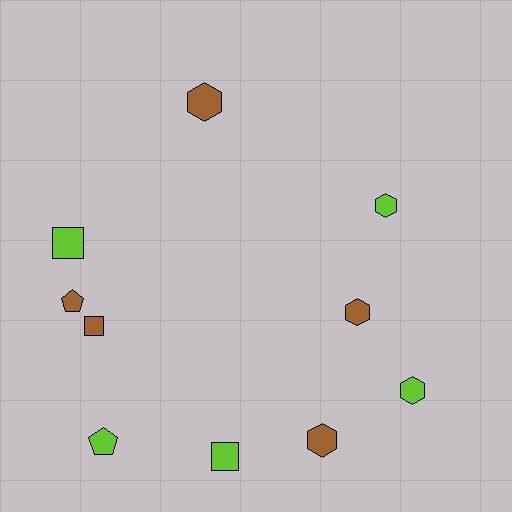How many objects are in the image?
There are 10 objects.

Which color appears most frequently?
Lime, with 5 objects.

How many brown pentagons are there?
There is 1 brown pentagon.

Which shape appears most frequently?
Hexagon, with 5 objects.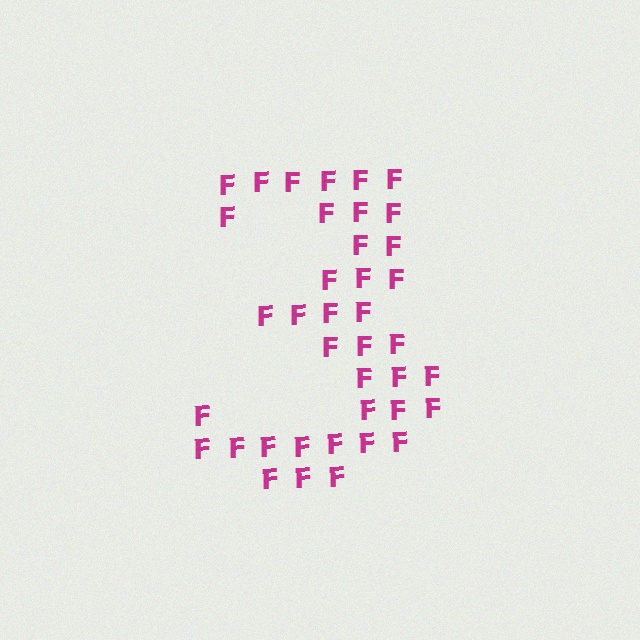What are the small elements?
The small elements are letter F's.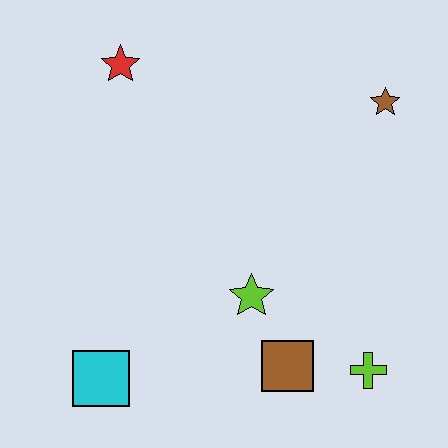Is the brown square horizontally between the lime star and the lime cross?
Yes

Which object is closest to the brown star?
The lime star is closest to the brown star.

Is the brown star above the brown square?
Yes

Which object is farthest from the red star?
The lime cross is farthest from the red star.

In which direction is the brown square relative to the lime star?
The brown square is below the lime star.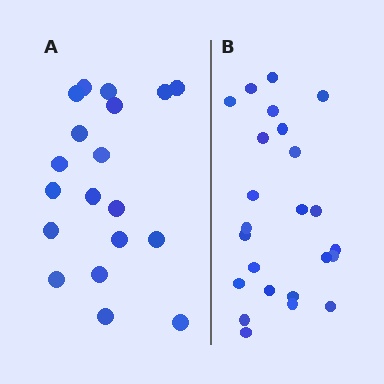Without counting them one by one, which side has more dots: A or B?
Region B (the right region) has more dots.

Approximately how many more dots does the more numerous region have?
Region B has about 5 more dots than region A.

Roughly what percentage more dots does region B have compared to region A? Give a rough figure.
About 25% more.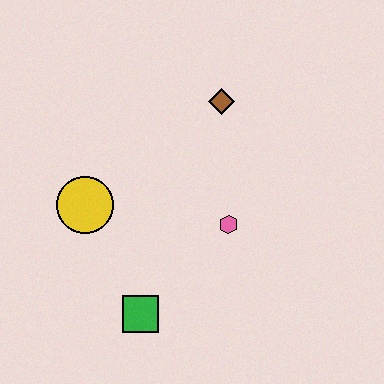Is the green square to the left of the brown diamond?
Yes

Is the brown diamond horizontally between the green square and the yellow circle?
No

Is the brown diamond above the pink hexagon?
Yes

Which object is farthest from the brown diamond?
The green square is farthest from the brown diamond.